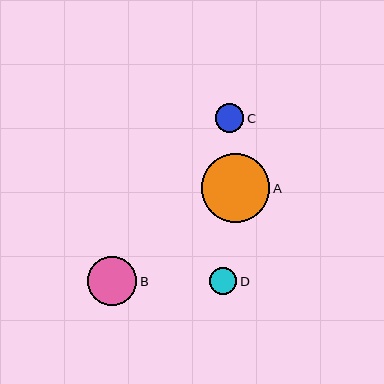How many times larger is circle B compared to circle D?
Circle B is approximately 1.8 times the size of circle D.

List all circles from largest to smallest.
From largest to smallest: A, B, C, D.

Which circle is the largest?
Circle A is the largest with a size of approximately 68 pixels.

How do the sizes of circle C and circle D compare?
Circle C and circle D are approximately the same size.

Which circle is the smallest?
Circle D is the smallest with a size of approximately 27 pixels.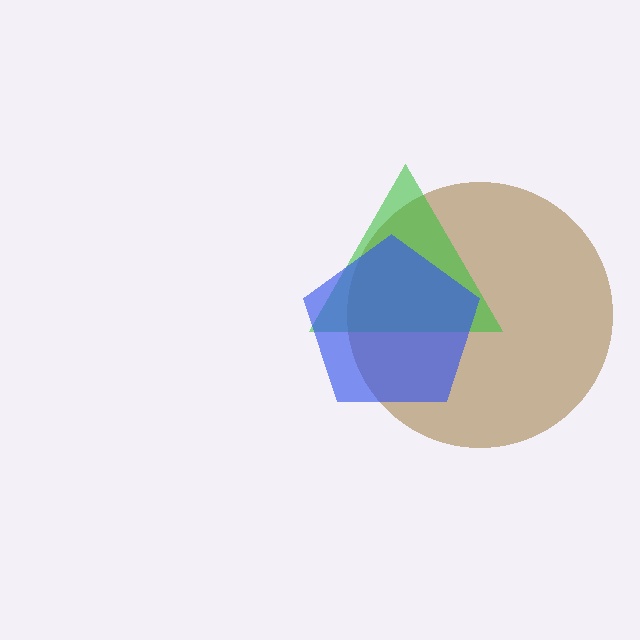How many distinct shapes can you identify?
There are 3 distinct shapes: a brown circle, a green triangle, a blue pentagon.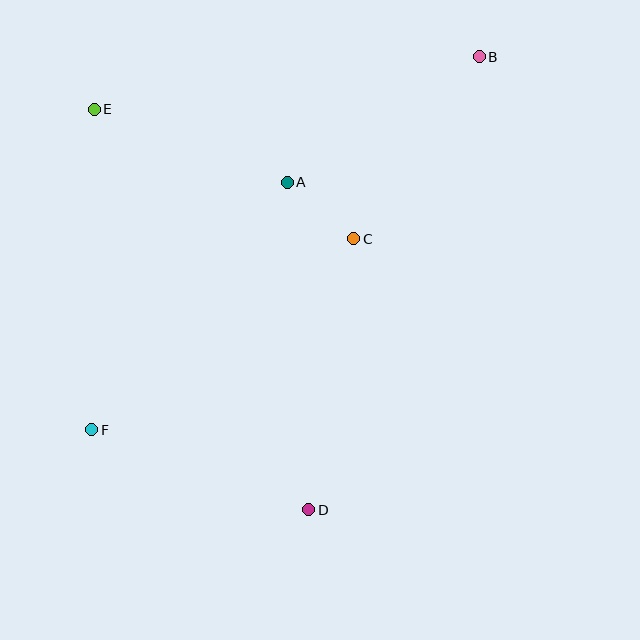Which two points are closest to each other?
Points A and C are closest to each other.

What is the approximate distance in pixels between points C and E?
The distance between C and E is approximately 290 pixels.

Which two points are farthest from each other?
Points B and F are farthest from each other.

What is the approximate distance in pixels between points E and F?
The distance between E and F is approximately 320 pixels.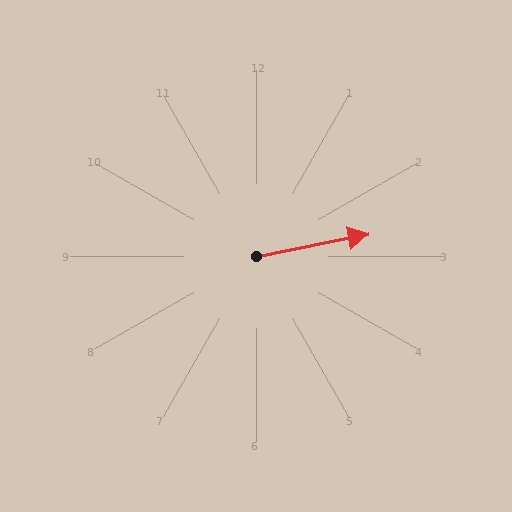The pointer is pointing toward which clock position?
Roughly 3 o'clock.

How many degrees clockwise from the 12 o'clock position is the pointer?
Approximately 79 degrees.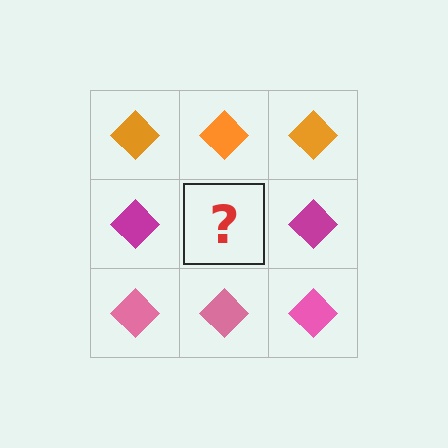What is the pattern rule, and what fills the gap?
The rule is that each row has a consistent color. The gap should be filled with a magenta diamond.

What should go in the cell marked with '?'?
The missing cell should contain a magenta diamond.